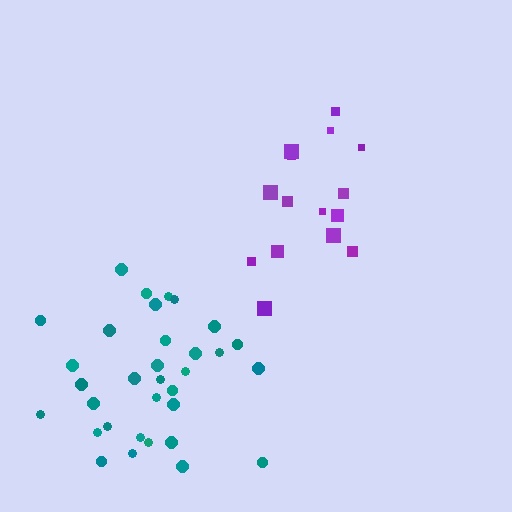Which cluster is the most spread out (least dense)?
Purple.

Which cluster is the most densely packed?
Teal.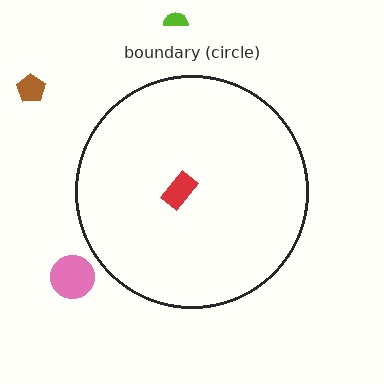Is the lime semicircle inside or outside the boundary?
Outside.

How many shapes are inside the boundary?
1 inside, 3 outside.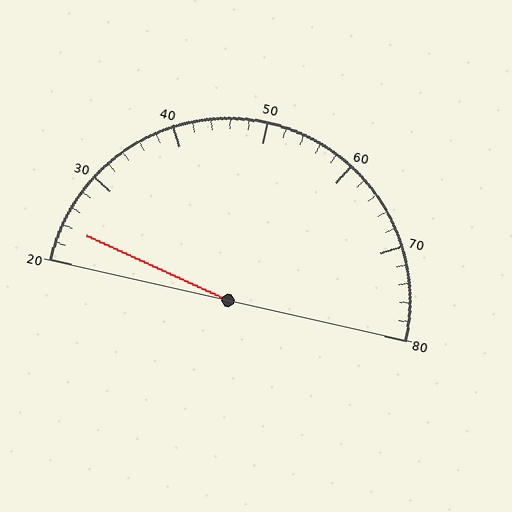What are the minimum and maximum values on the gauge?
The gauge ranges from 20 to 80.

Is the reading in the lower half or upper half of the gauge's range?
The reading is in the lower half of the range (20 to 80).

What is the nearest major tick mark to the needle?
The nearest major tick mark is 20.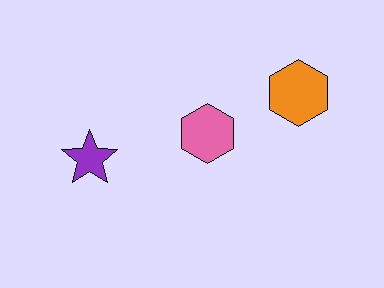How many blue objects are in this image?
There are no blue objects.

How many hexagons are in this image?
There are 2 hexagons.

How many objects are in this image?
There are 3 objects.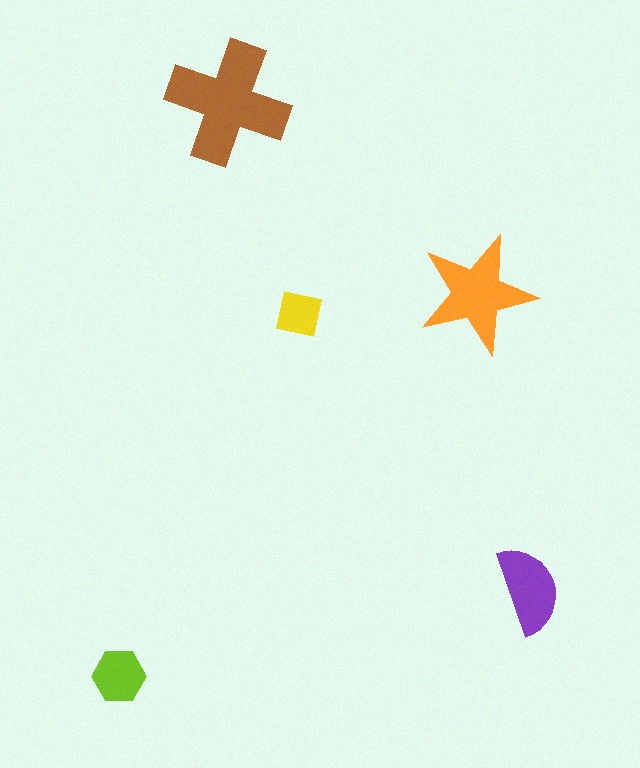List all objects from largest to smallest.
The brown cross, the orange star, the purple semicircle, the lime hexagon, the yellow square.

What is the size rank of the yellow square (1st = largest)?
5th.